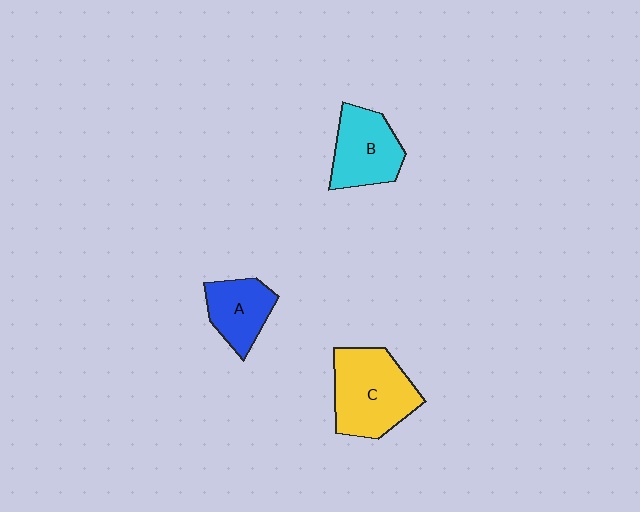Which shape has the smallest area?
Shape A (blue).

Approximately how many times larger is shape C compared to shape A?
Approximately 1.6 times.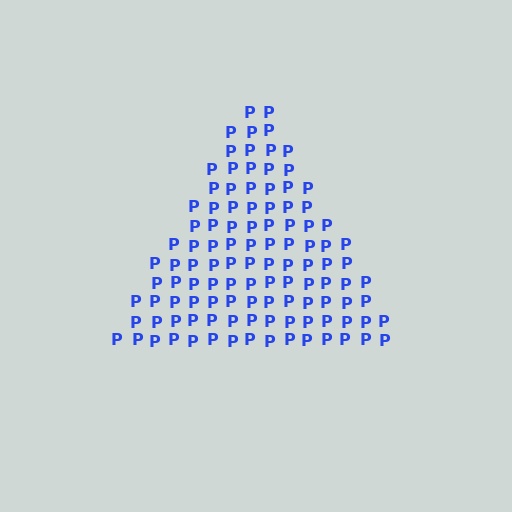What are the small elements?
The small elements are letter P's.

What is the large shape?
The large shape is a triangle.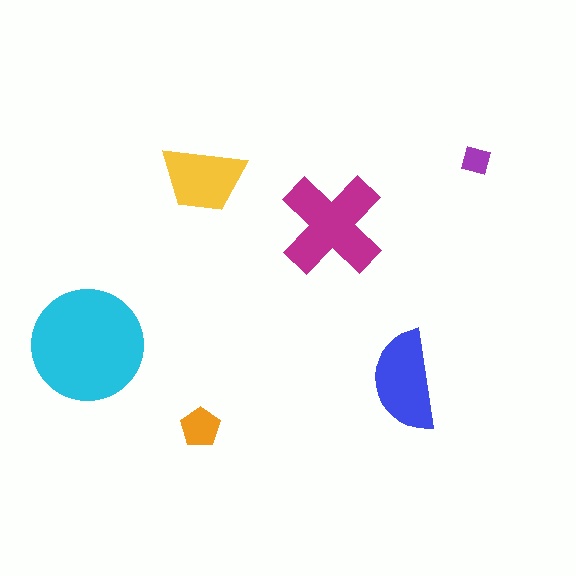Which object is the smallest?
The purple square.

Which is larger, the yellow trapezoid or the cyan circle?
The cyan circle.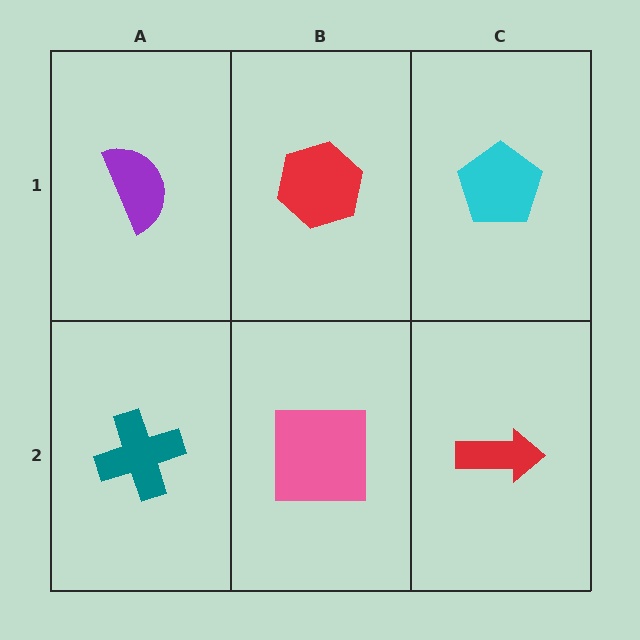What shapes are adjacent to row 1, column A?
A teal cross (row 2, column A), a red hexagon (row 1, column B).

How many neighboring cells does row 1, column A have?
2.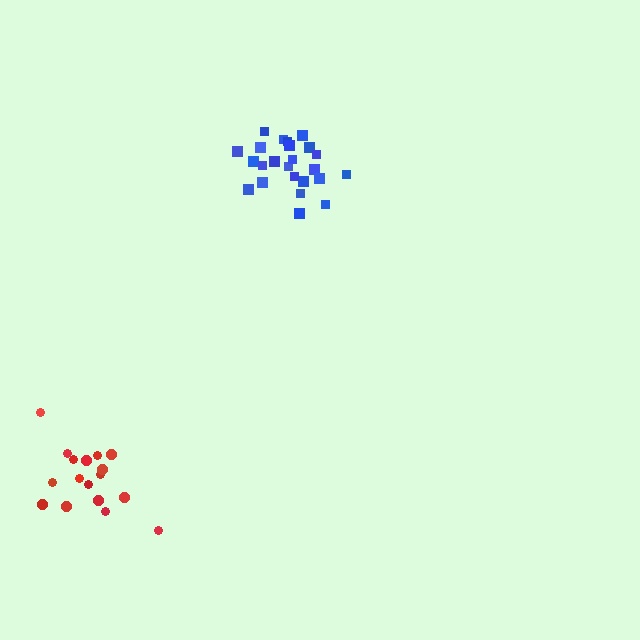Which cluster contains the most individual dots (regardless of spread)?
Blue (25).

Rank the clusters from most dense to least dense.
blue, red.